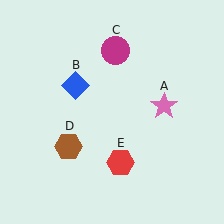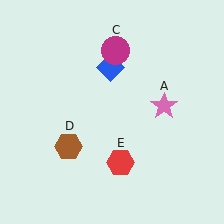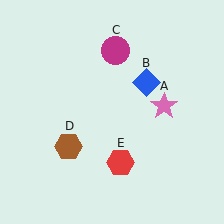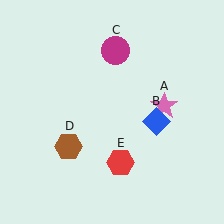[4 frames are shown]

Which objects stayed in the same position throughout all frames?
Pink star (object A) and magenta circle (object C) and brown hexagon (object D) and red hexagon (object E) remained stationary.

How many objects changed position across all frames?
1 object changed position: blue diamond (object B).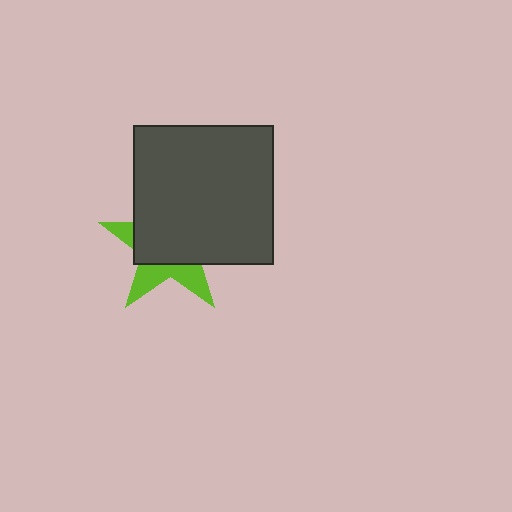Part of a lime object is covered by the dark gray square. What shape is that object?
It is a star.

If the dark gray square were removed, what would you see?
You would see the complete lime star.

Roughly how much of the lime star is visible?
A small part of it is visible (roughly 35%).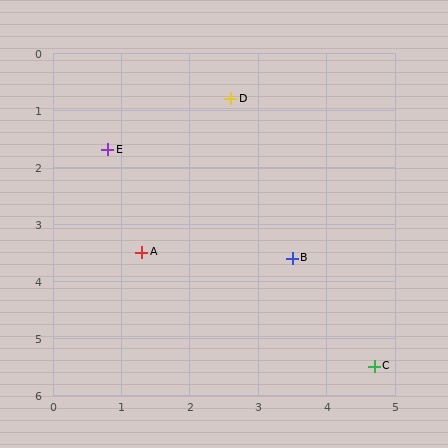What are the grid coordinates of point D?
Point D is at approximately (2.6, 0.8).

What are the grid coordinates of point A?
Point A is at approximately (1.3, 3.5).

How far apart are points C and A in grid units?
Points C and A are about 3.9 grid units apart.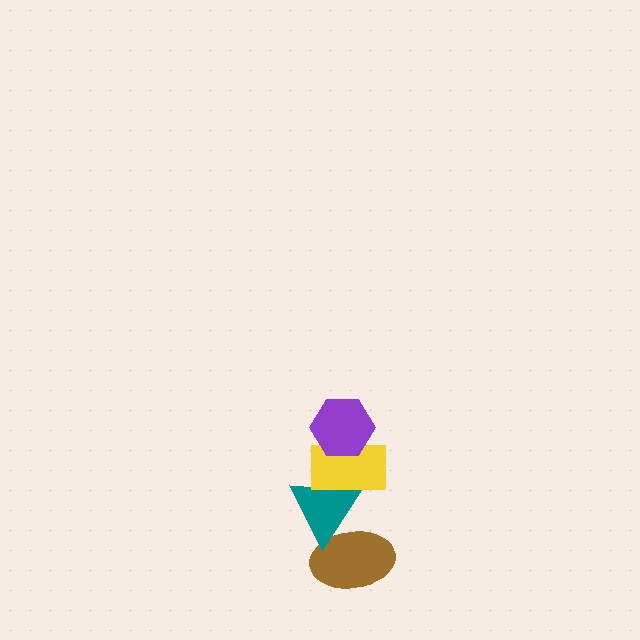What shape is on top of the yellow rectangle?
The purple hexagon is on top of the yellow rectangle.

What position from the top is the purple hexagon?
The purple hexagon is 1st from the top.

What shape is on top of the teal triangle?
The yellow rectangle is on top of the teal triangle.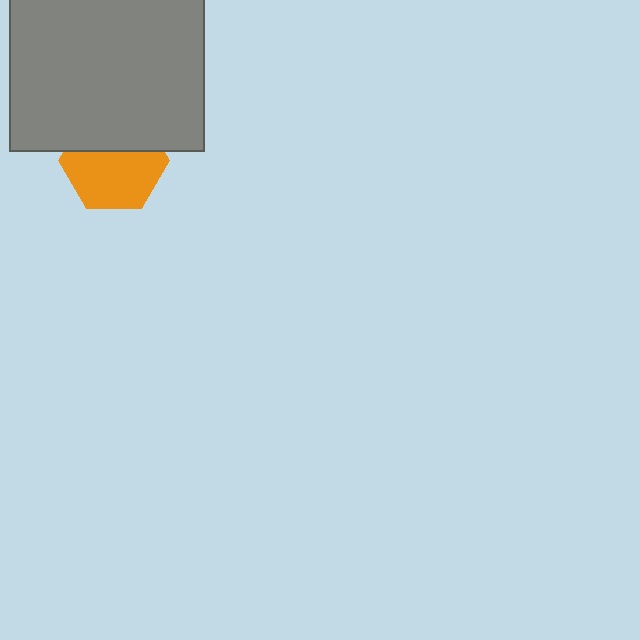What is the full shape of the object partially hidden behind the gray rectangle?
The partially hidden object is an orange hexagon.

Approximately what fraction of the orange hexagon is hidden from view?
Roughly 38% of the orange hexagon is hidden behind the gray rectangle.